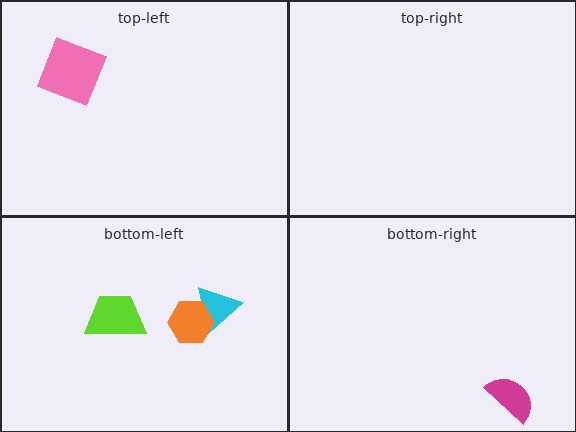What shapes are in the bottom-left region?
The cyan triangle, the orange hexagon, the lime trapezoid.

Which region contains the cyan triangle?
The bottom-left region.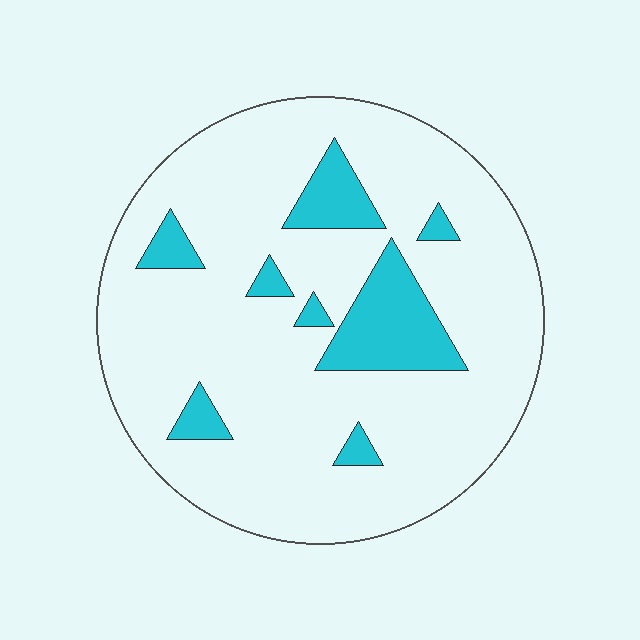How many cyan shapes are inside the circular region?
8.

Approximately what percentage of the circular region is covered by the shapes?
Approximately 15%.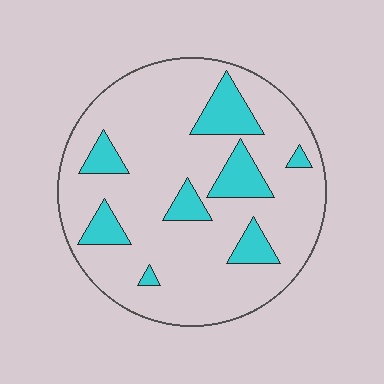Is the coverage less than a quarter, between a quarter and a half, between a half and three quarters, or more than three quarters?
Less than a quarter.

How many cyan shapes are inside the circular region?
8.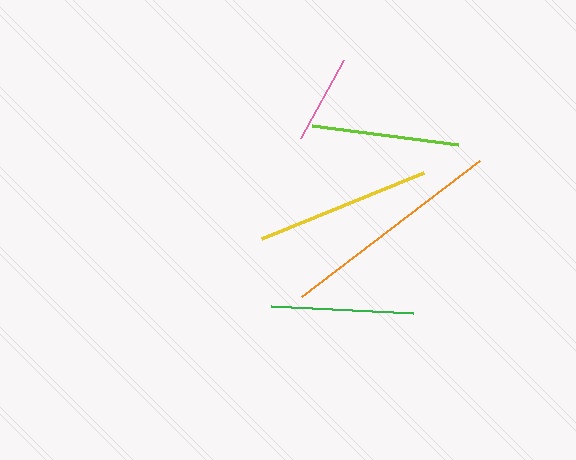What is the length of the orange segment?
The orange segment is approximately 224 pixels long.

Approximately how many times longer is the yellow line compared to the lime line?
The yellow line is approximately 1.2 times the length of the lime line.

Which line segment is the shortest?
The pink line is the shortest at approximately 89 pixels.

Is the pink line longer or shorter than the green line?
The green line is longer than the pink line.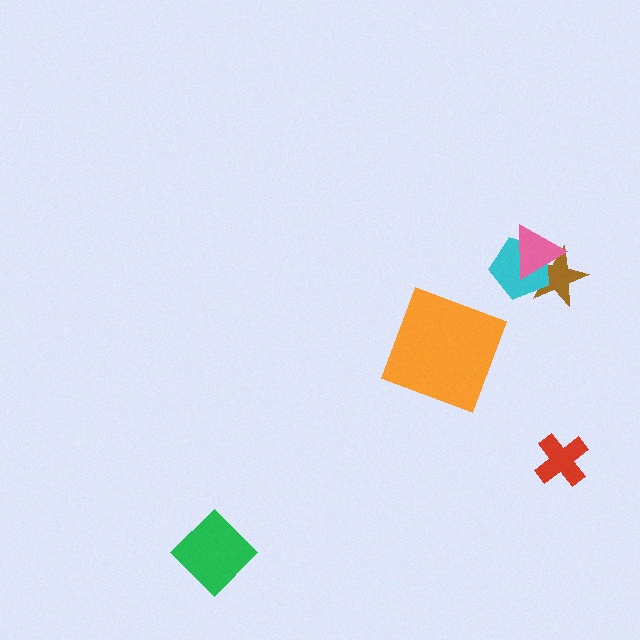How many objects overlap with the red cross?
0 objects overlap with the red cross.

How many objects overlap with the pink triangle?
2 objects overlap with the pink triangle.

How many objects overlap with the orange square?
0 objects overlap with the orange square.